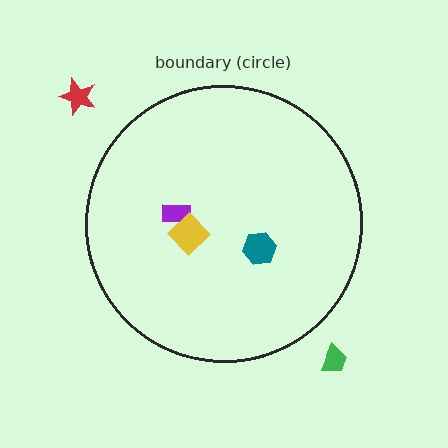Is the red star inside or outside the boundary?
Outside.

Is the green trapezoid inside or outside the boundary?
Outside.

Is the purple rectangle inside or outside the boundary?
Inside.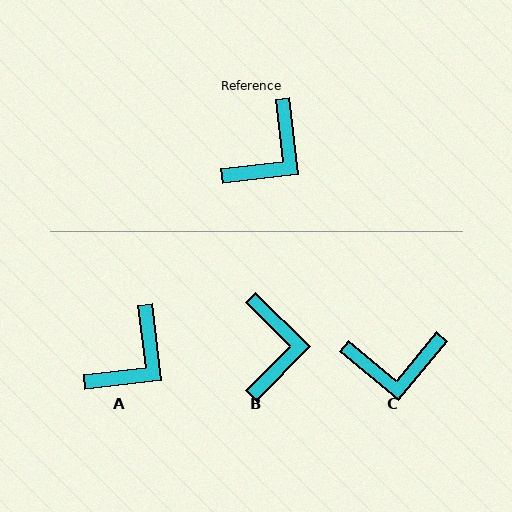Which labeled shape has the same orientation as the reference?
A.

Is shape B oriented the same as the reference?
No, it is off by about 38 degrees.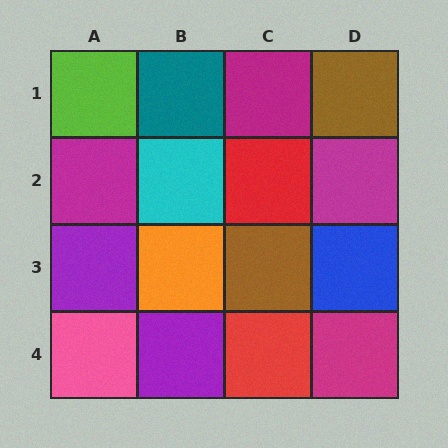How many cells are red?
2 cells are red.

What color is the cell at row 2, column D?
Magenta.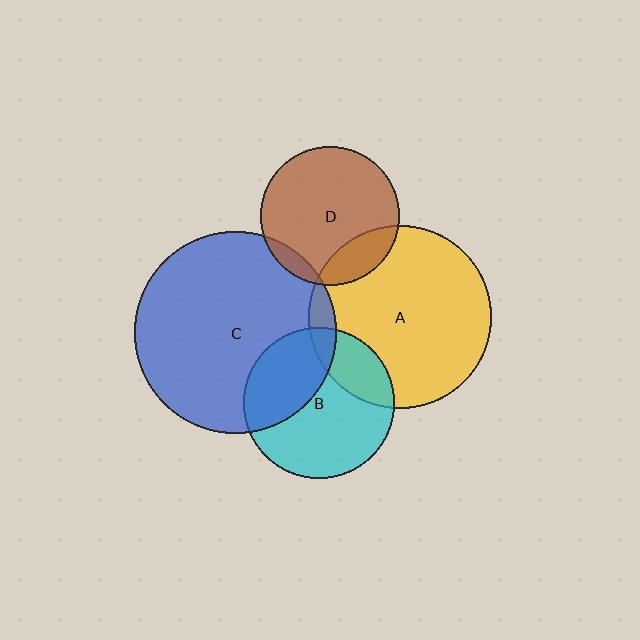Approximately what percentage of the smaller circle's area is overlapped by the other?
Approximately 20%.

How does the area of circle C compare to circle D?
Approximately 2.1 times.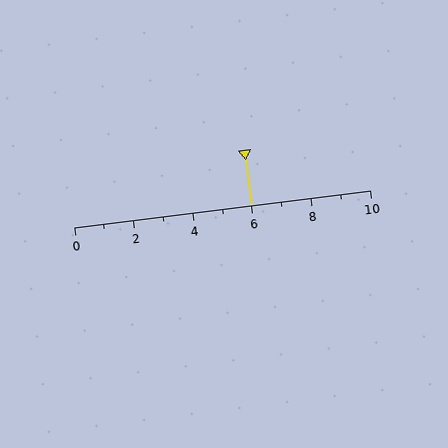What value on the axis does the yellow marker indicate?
The marker indicates approximately 6.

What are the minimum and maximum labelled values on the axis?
The axis runs from 0 to 10.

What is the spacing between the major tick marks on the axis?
The major ticks are spaced 2 apart.